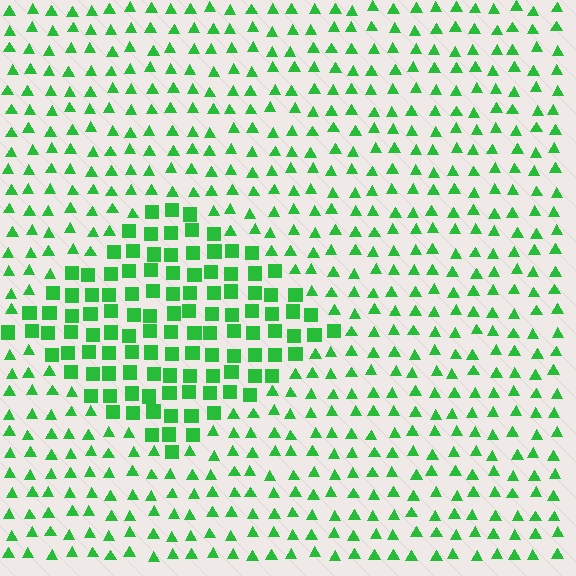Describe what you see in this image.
The image is filled with small green elements arranged in a uniform grid. A diamond-shaped region contains squares, while the surrounding area contains triangles. The boundary is defined purely by the change in element shape.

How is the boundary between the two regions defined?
The boundary is defined by a change in element shape: squares inside vs. triangles outside. All elements share the same color and spacing.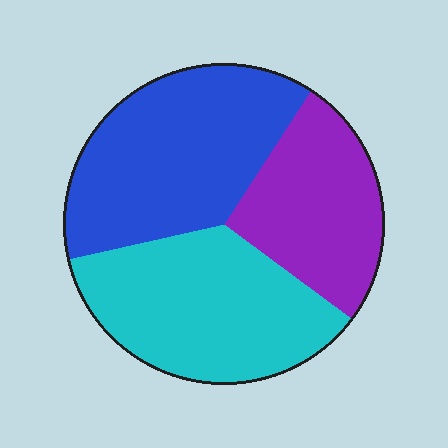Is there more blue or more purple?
Blue.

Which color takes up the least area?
Purple, at roughly 25%.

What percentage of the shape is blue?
Blue covers 38% of the shape.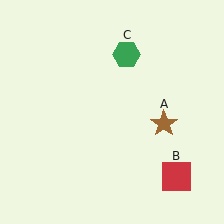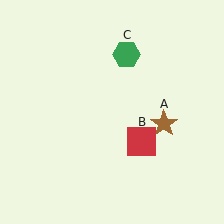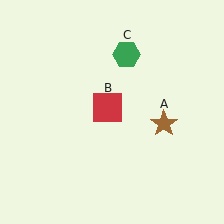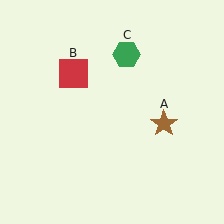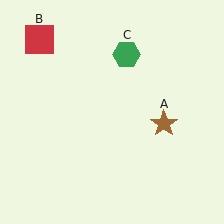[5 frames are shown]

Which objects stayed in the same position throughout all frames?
Brown star (object A) and green hexagon (object C) remained stationary.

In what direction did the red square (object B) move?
The red square (object B) moved up and to the left.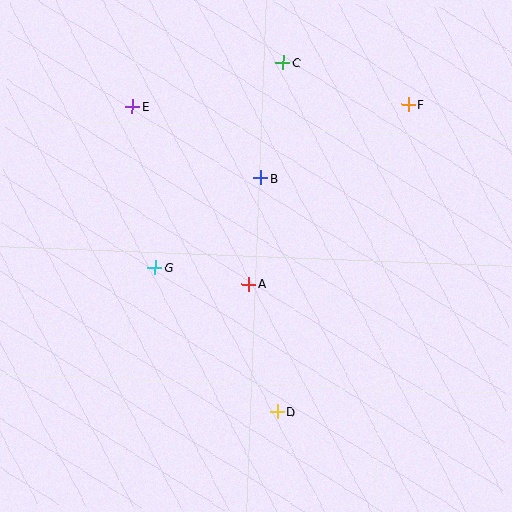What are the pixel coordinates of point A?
Point A is at (249, 284).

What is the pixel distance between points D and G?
The distance between D and G is 189 pixels.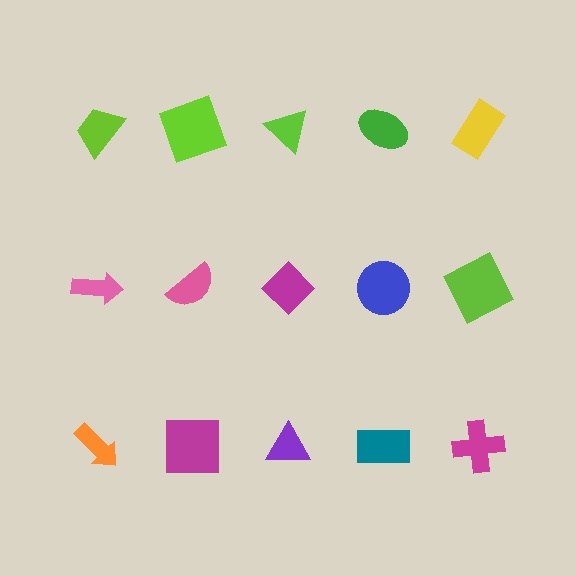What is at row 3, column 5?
A magenta cross.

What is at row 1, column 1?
A lime trapezoid.